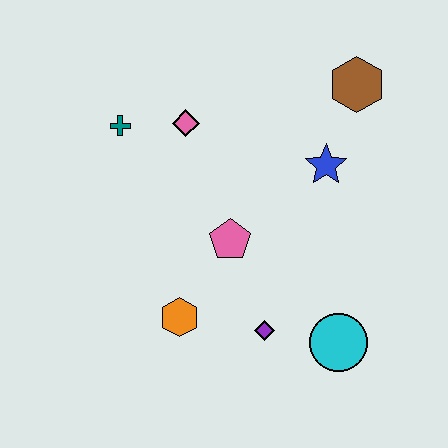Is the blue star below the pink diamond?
Yes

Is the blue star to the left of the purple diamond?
No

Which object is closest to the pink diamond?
The teal cross is closest to the pink diamond.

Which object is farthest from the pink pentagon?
The brown hexagon is farthest from the pink pentagon.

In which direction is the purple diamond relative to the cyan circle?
The purple diamond is to the left of the cyan circle.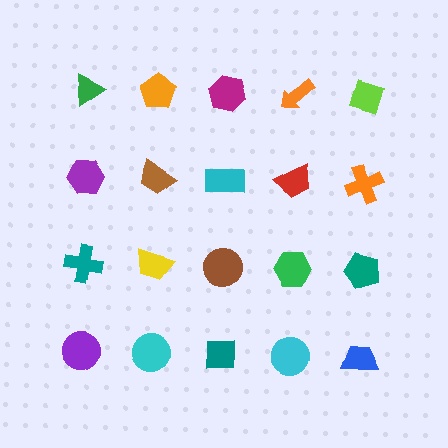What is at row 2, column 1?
A purple hexagon.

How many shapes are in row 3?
5 shapes.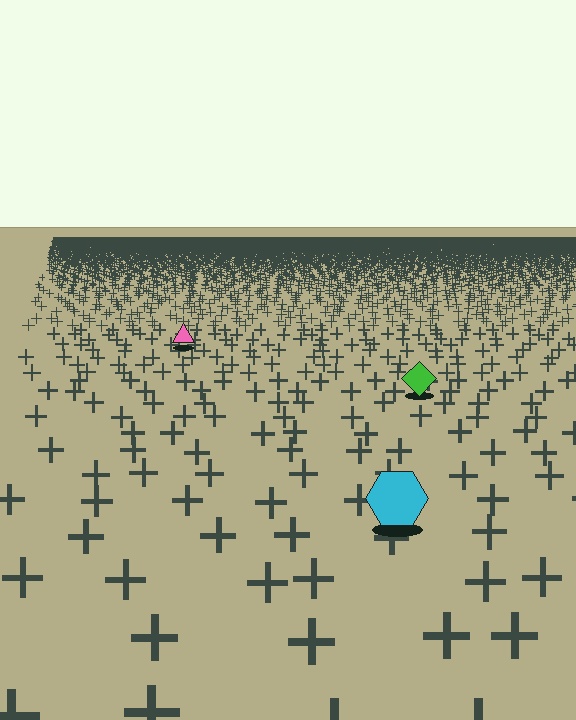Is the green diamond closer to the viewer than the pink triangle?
Yes. The green diamond is closer — you can tell from the texture gradient: the ground texture is coarser near it.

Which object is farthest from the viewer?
The pink triangle is farthest from the viewer. It appears smaller and the ground texture around it is denser.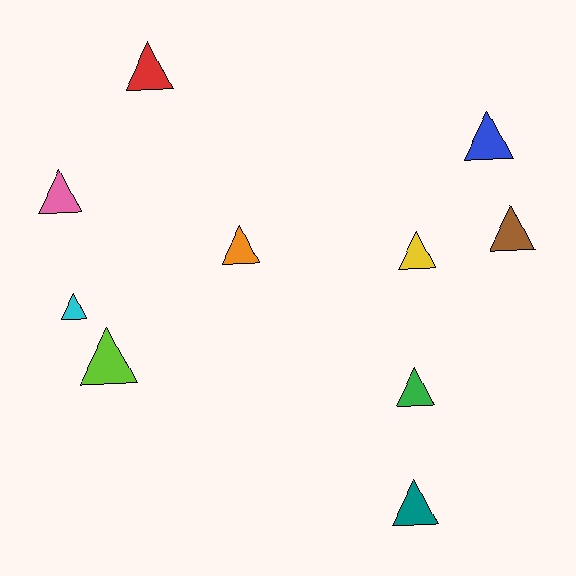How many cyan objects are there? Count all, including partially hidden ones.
There is 1 cyan object.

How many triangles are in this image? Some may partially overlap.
There are 10 triangles.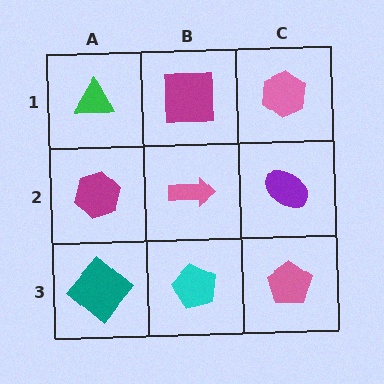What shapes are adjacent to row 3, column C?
A purple ellipse (row 2, column C), a cyan pentagon (row 3, column B).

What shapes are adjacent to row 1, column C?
A purple ellipse (row 2, column C), a magenta square (row 1, column B).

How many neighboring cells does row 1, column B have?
3.